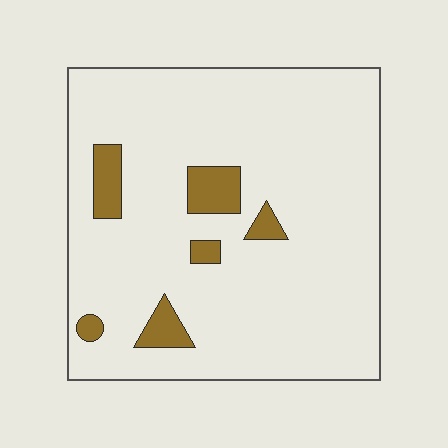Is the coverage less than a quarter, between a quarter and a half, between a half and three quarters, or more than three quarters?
Less than a quarter.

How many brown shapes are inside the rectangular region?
6.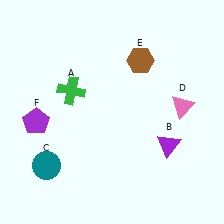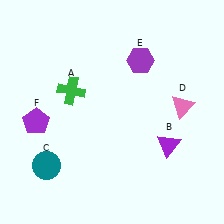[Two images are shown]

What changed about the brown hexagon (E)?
In Image 1, E is brown. In Image 2, it changed to purple.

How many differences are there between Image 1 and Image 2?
There is 1 difference between the two images.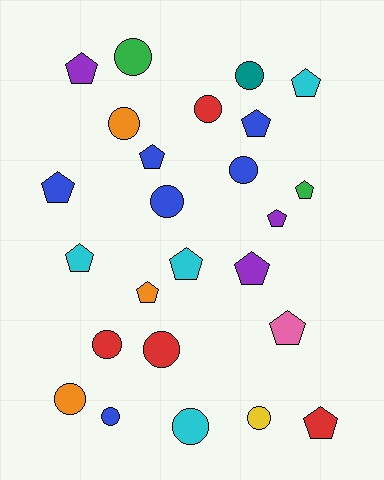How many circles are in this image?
There are 12 circles.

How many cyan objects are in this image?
There are 4 cyan objects.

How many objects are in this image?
There are 25 objects.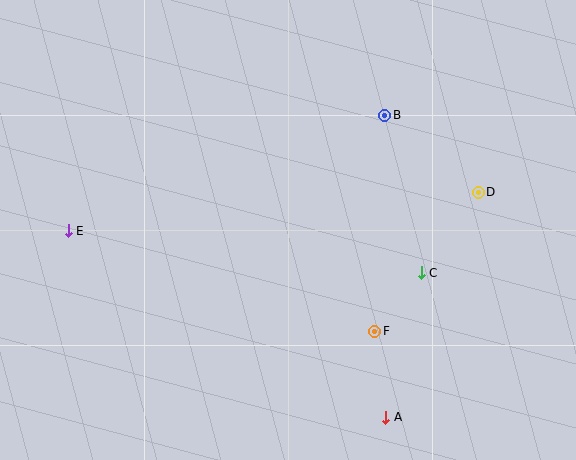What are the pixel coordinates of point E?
Point E is at (68, 231).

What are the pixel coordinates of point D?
Point D is at (478, 192).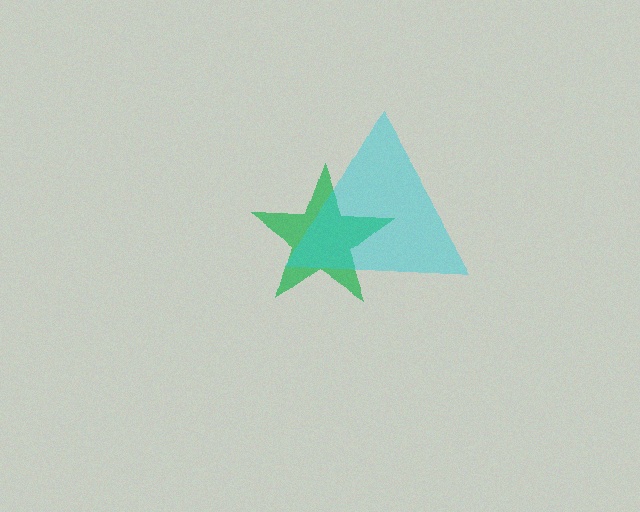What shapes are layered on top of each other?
The layered shapes are: a green star, a cyan triangle.